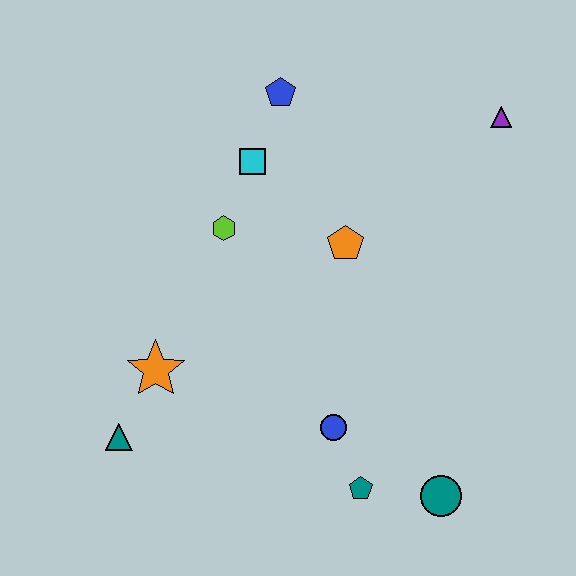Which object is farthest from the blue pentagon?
The teal circle is farthest from the blue pentagon.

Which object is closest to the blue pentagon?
The cyan square is closest to the blue pentagon.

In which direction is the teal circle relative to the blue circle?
The teal circle is to the right of the blue circle.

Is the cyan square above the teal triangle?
Yes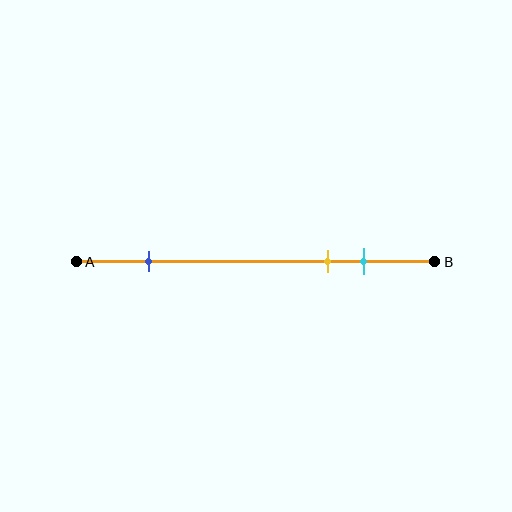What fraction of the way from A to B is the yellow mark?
The yellow mark is approximately 70% (0.7) of the way from A to B.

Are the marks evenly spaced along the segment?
No, the marks are not evenly spaced.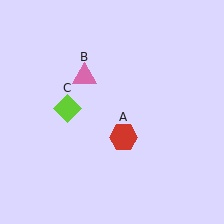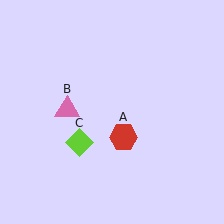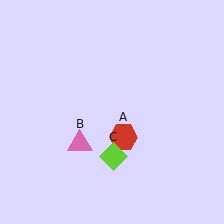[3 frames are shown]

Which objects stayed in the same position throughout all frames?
Red hexagon (object A) remained stationary.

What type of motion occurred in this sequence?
The pink triangle (object B), lime diamond (object C) rotated counterclockwise around the center of the scene.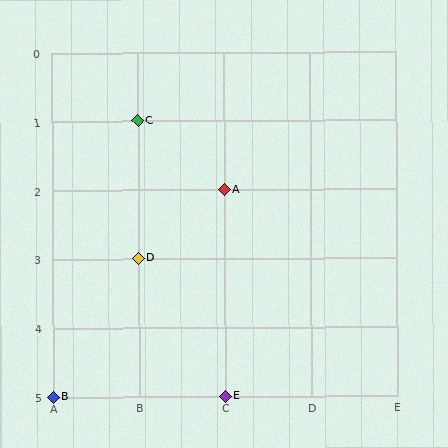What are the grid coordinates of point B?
Point B is at grid coordinates (A, 5).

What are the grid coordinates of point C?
Point C is at grid coordinates (B, 1).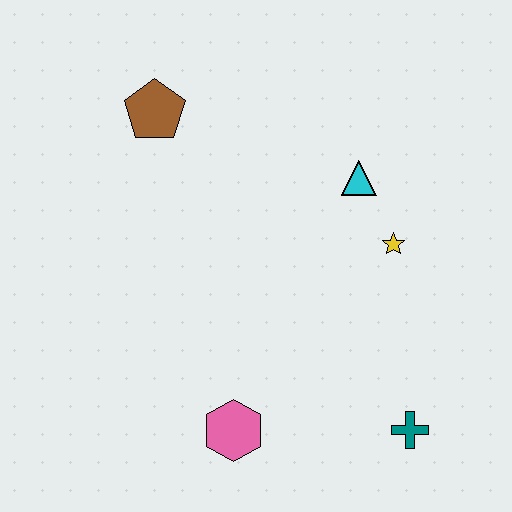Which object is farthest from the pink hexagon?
The brown pentagon is farthest from the pink hexagon.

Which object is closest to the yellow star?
The cyan triangle is closest to the yellow star.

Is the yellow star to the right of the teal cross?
No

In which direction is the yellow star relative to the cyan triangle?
The yellow star is below the cyan triangle.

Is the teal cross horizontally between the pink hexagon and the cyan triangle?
No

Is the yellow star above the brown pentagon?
No